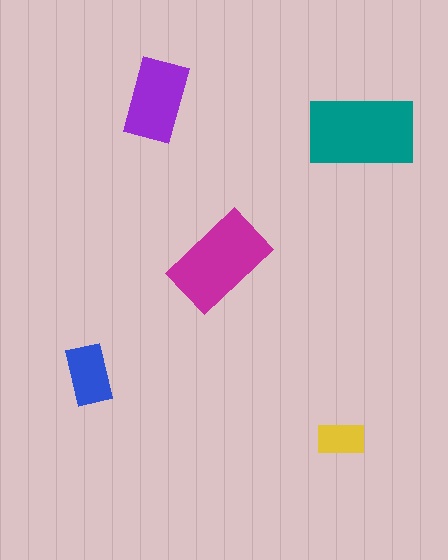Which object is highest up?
The purple rectangle is topmost.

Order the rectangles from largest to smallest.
the teal one, the magenta one, the purple one, the blue one, the yellow one.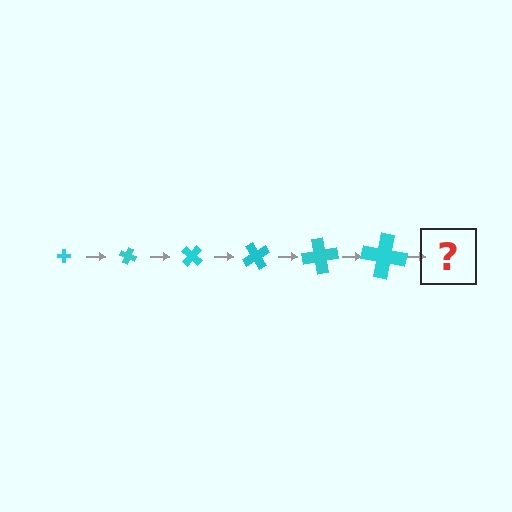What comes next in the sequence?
The next element should be a cross, larger than the previous one and rotated 120 degrees from the start.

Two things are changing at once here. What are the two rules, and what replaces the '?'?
The two rules are that the cross grows larger each step and it rotates 20 degrees each step. The '?' should be a cross, larger than the previous one and rotated 120 degrees from the start.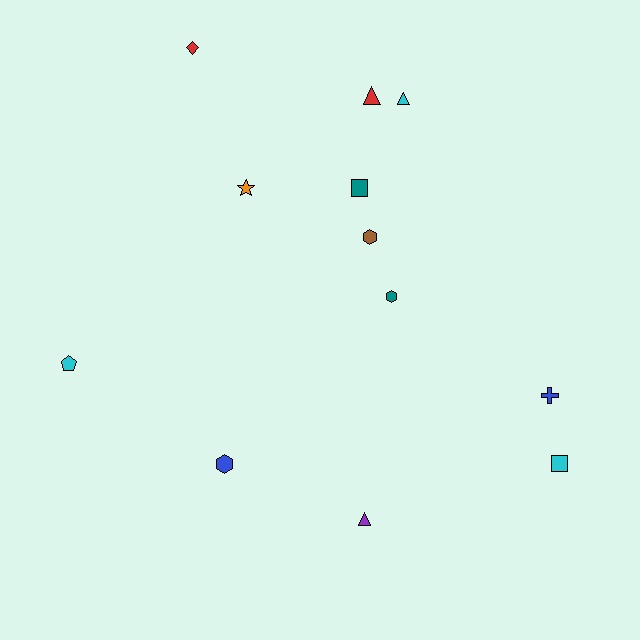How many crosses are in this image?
There is 1 cross.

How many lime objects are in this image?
There are no lime objects.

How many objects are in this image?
There are 12 objects.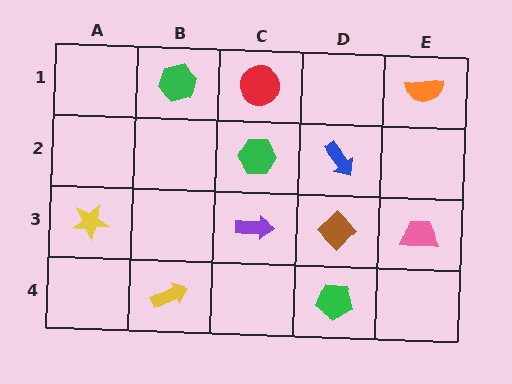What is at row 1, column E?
An orange semicircle.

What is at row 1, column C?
A red circle.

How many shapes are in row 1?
3 shapes.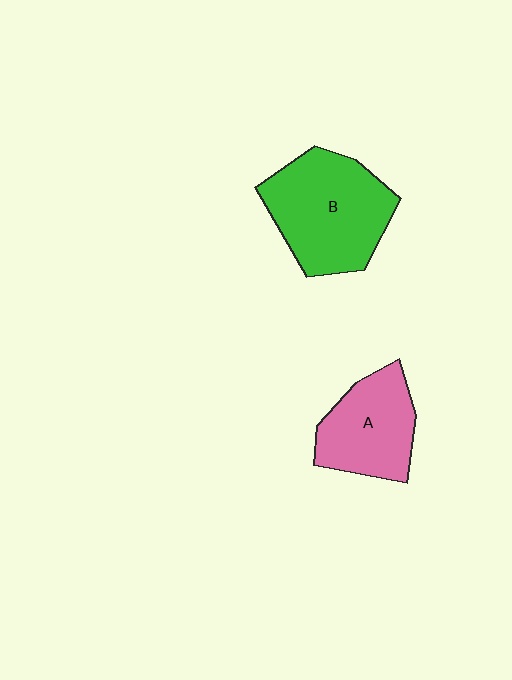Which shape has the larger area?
Shape B (green).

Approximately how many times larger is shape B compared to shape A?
Approximately 1.4 times.